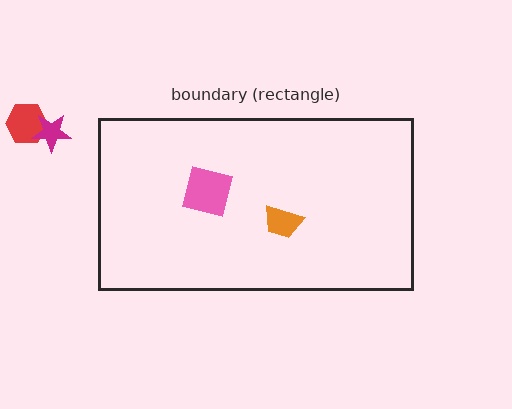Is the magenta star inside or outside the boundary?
Outside.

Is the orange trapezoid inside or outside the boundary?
Inside.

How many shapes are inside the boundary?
2 inside, 2 outside.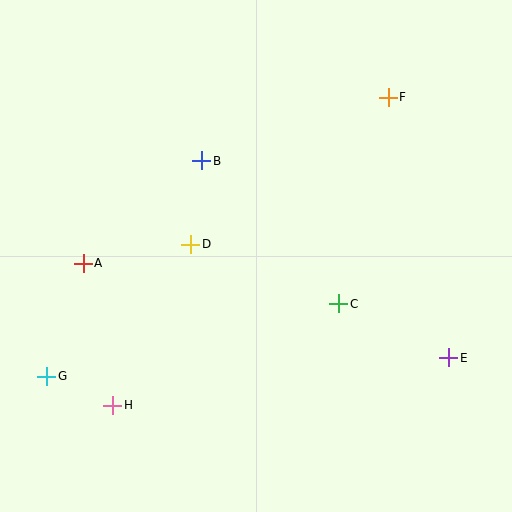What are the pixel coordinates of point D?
Point D is at (191, 244).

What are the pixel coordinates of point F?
Point F is at (388, 97).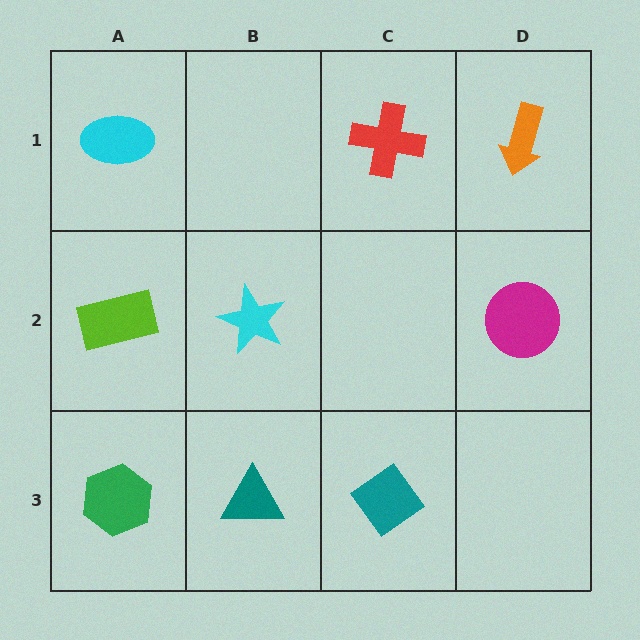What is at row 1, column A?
A cyan ellipse.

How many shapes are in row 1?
3 shapes.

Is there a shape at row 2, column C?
No, that cell is empty.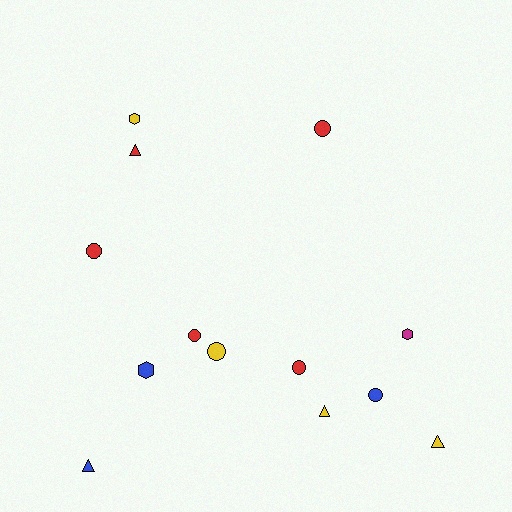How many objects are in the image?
There are 13 objects.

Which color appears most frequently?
Red, with 5 objects.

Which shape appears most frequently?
Circle, with 6 objects.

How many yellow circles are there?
There is 1 yellow circle.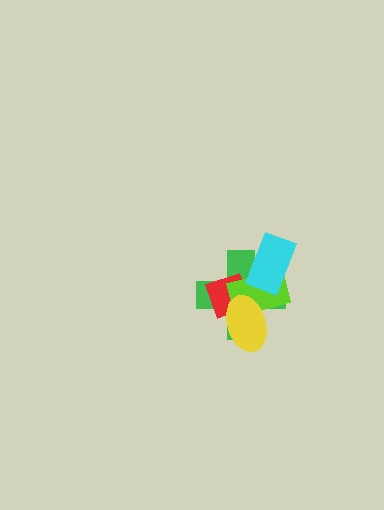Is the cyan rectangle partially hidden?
No, no other shape covers it.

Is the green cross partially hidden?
Yes, it is partially covered by another shape.